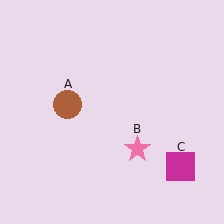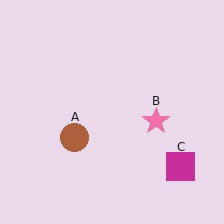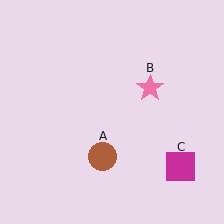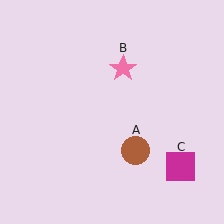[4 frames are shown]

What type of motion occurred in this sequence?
The brown circle (object A), pink star (object B) rotated counterclockwise around the center of the scene.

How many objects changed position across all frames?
2 objects changed position: brown circle (object A), pink star (object B).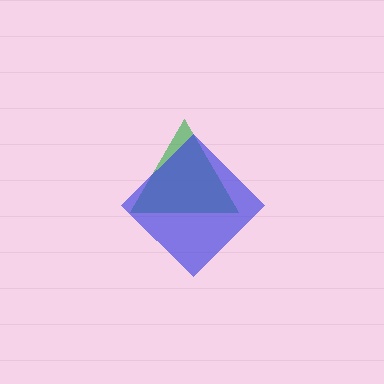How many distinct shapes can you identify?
There are 2 distinct shapes: a green triangle, a blue diamond.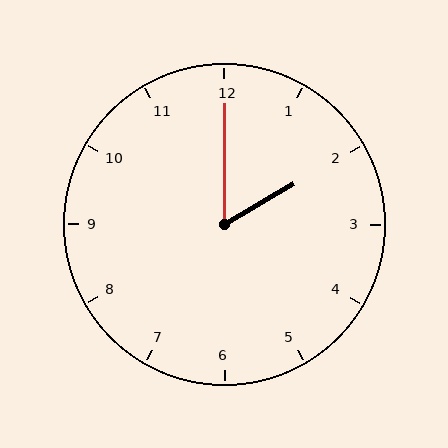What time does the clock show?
2:00.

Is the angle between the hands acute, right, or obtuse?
It is acute.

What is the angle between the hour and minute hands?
Approximately 60 degrees.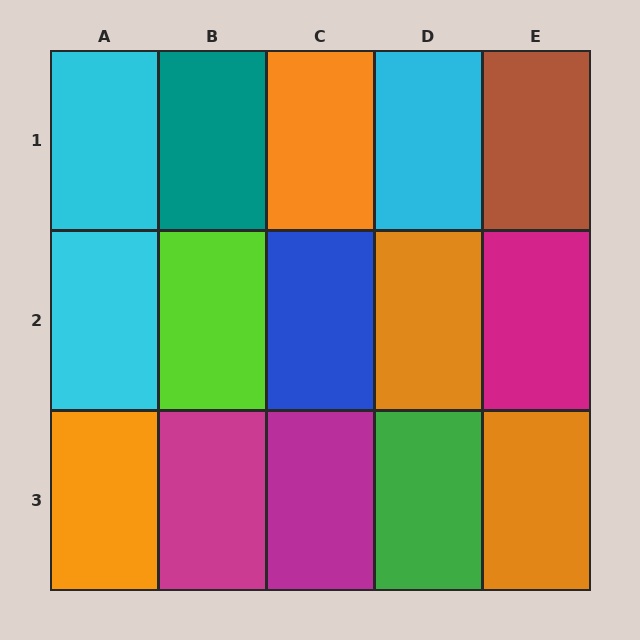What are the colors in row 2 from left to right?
Cyan, lime, blue, orange, magenta.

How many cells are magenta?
3 cells are magenta.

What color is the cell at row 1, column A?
Cyan.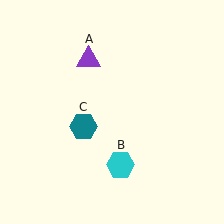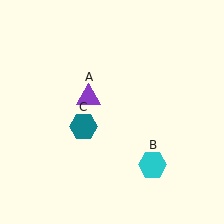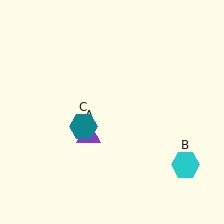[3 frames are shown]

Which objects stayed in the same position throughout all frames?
Teal hexagon (object C) remained stationary.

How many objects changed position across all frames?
2 objects changed position: purple triangle (object A), cyan hexagon (object B).